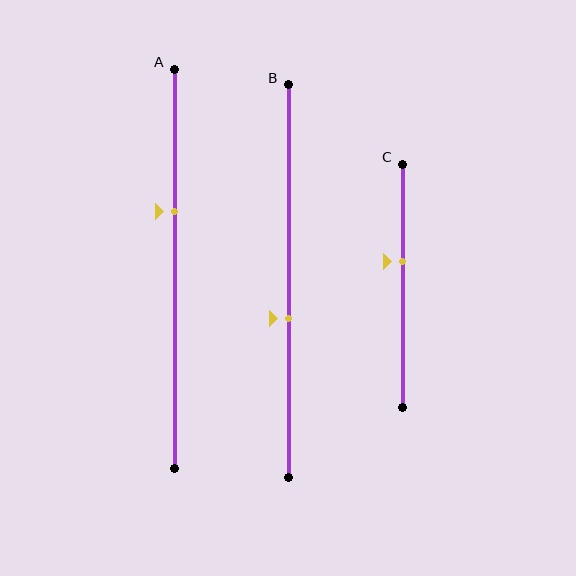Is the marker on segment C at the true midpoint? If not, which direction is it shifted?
No, the marker on segment C is shifted upward by about 10% of the segment length.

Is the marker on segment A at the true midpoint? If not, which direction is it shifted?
No, the marker on segment A is shifted upward by about 14% of the segment length.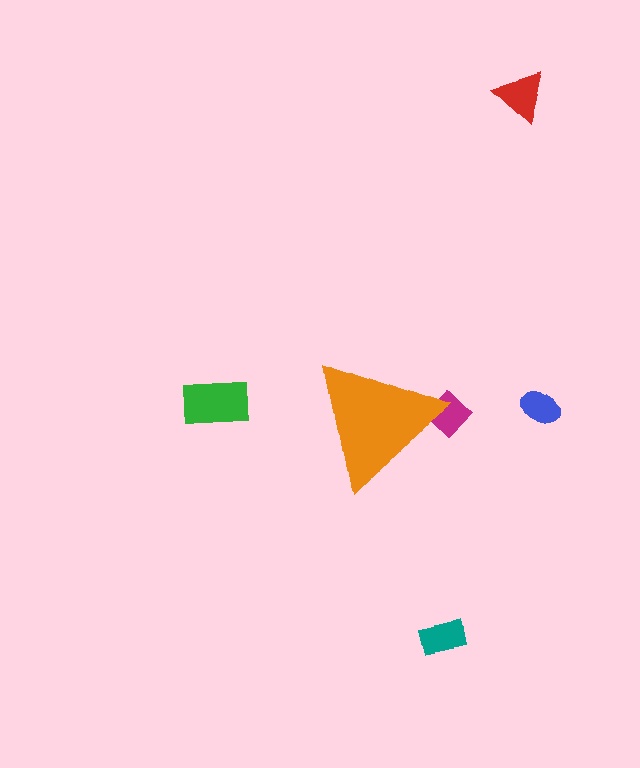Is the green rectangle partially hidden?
No, the green rectangle is fully visible.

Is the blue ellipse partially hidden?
No, the blue ellipse is fully visible.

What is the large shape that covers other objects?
An orange triangle.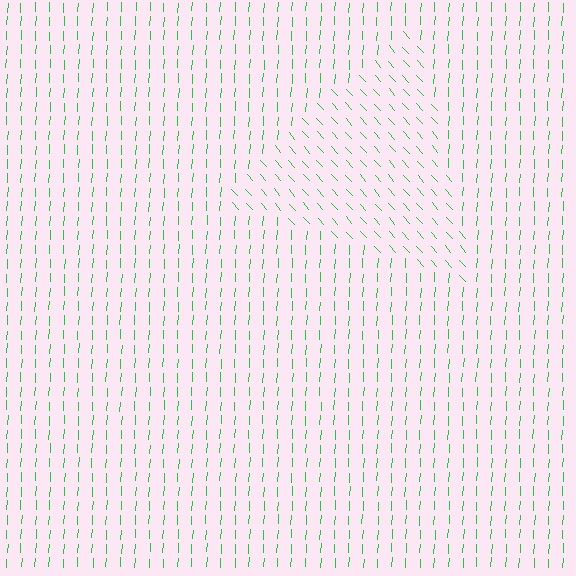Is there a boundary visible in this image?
Yes, there is a texture boundary formed by a change in line orientation.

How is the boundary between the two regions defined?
The boundary is defined purely by a change in line orientation (approximately 45 degrees difference). All lines are the same color and thickness.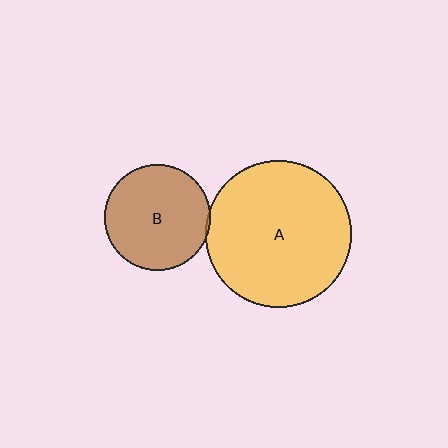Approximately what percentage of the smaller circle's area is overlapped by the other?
Approximately 5%.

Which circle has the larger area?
Circle A (yellow).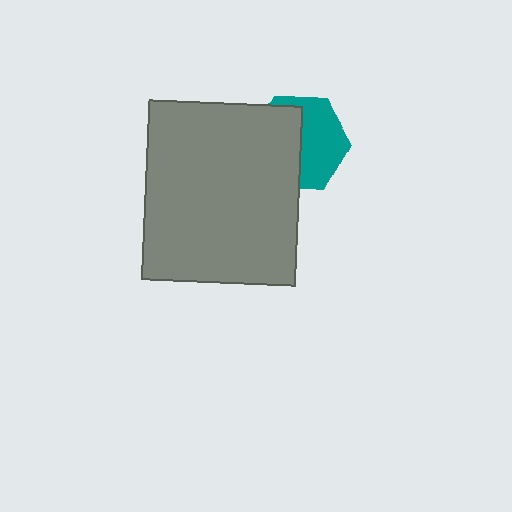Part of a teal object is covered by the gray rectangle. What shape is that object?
It is a hexagon.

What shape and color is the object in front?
The object in front is a gray rectangle.